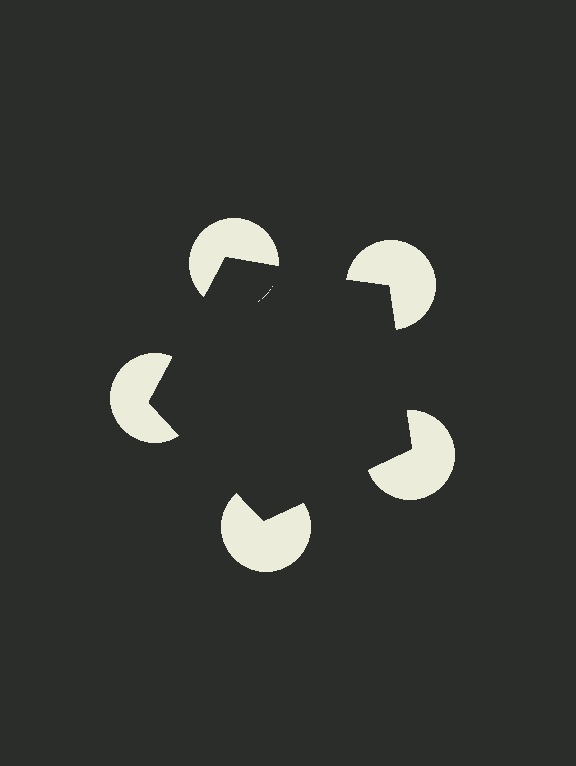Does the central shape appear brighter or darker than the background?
It typically appears slightly darker than the background, even though no actual brightness change is drawn.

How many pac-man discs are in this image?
There are 5 — one at each vertex of the illusory pentagon.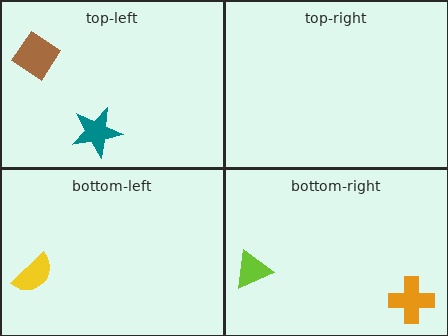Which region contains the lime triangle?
The bottom-right region.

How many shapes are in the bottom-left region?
1.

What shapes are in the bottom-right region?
The lime triangle, the orange cross.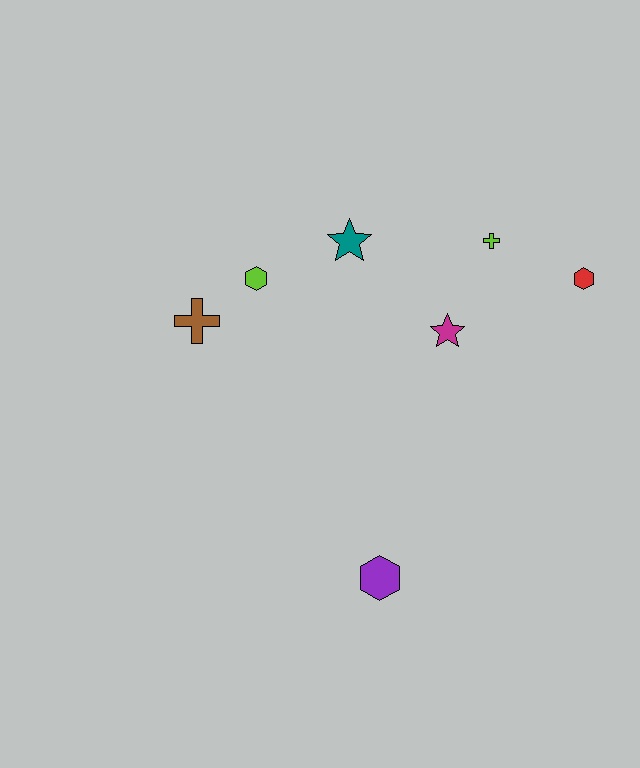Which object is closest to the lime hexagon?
The brown cross is closest to the lime hexagon.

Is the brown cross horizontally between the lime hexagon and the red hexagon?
No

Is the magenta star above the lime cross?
No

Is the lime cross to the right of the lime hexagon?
Yes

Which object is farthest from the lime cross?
The purple hexagon is farthest from the lime cross.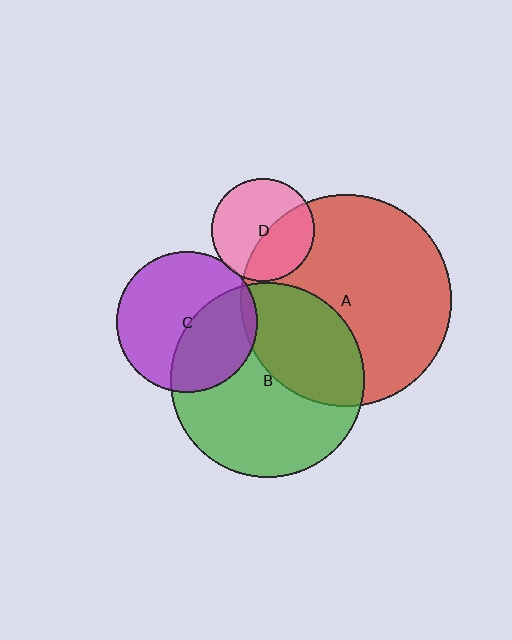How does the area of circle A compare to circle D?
Approximately 4.2 times.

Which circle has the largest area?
Circle A (red).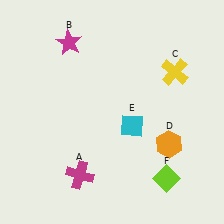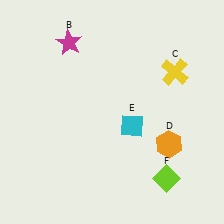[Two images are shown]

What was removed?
The magenta cross (A) was removed in Image 2.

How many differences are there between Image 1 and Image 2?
There is 1 difference between the two images.